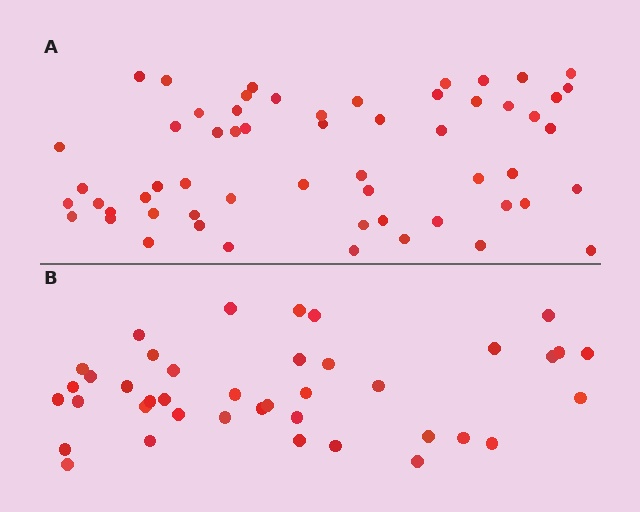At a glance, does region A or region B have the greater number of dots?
Region A (the top region) has more dots.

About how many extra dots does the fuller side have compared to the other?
Region A has approximately 20 more dots than region B.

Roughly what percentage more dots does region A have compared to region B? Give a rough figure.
About 45% more.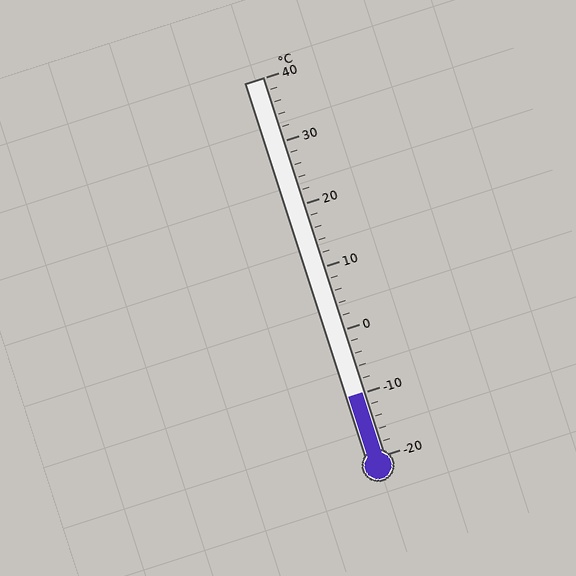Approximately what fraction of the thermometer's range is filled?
The thermometer is filled to approximately 15% of its range.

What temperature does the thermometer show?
The thermometer shows approximately -10°C.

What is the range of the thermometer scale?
The thermometer scale ranges from -20°C to 40°C.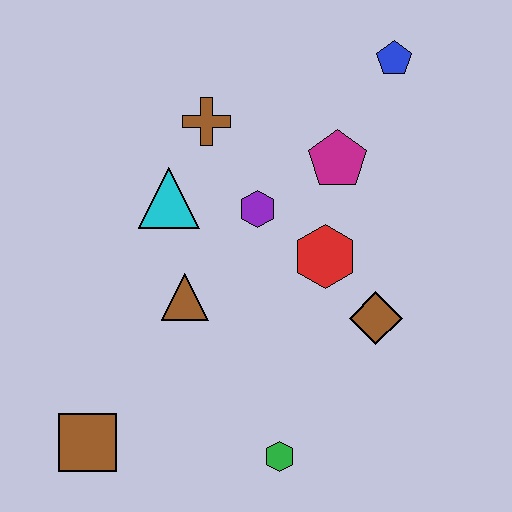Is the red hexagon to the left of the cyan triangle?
No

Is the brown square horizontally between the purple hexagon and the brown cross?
No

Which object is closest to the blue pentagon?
The magenta pentagon is closest to the blue pentagon.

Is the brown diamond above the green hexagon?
Yes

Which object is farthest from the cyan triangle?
The green hexagon is farthest from the cyan triangle.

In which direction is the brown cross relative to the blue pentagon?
The brown cross is to the left of the blue pentagon.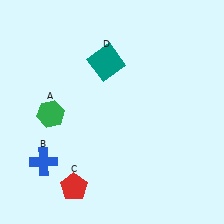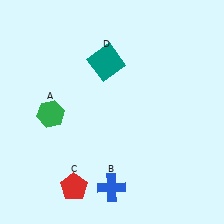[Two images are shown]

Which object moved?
The blue cross (B) moved right.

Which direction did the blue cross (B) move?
The blue cross (B) moved right.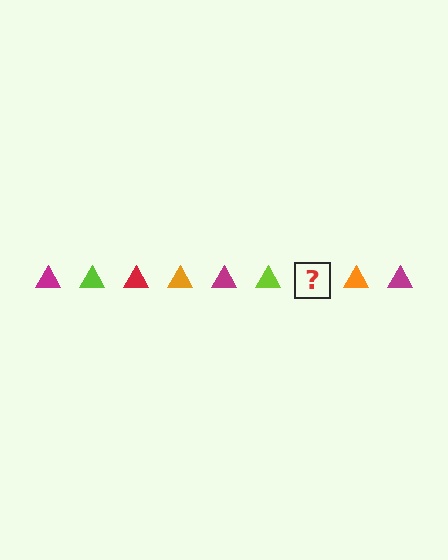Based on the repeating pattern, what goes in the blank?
The blank should be a red triangle.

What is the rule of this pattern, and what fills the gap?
The rule is that the pattern cycles through magenta, lime, red, orange triangles. The gap should be filled with a red triangle.